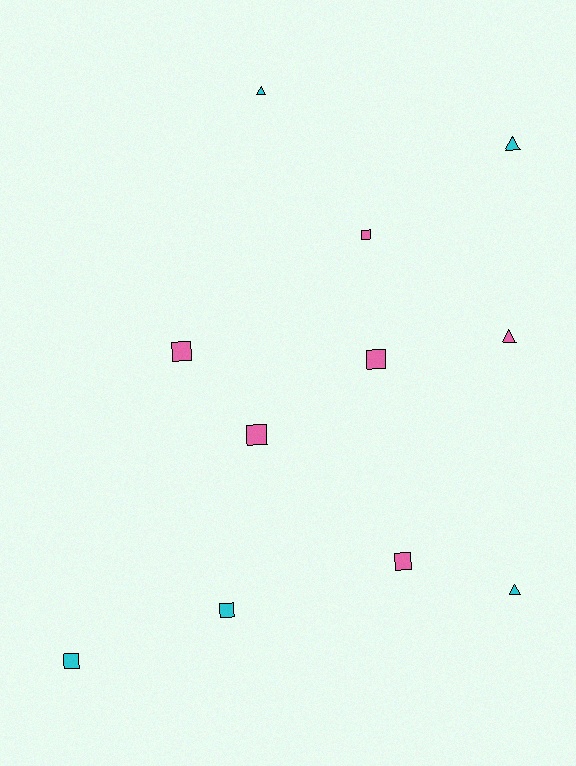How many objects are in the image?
There are 11 objects.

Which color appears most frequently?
Pink, with 6 objects.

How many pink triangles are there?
There is 1 pink triangle.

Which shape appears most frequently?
Square, with 7 objects.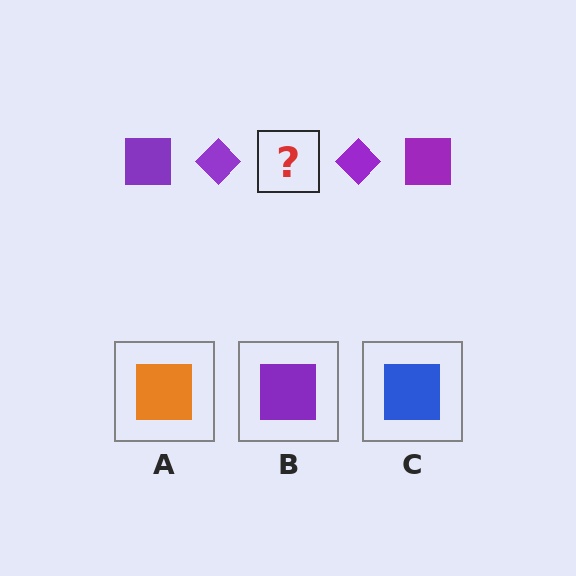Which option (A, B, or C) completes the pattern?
B.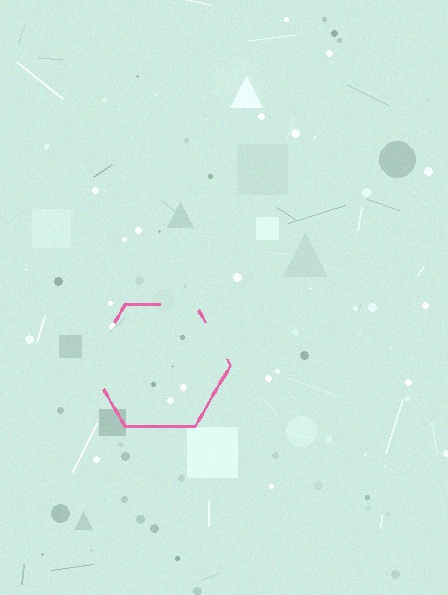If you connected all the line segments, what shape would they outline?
They would outline a hexagon.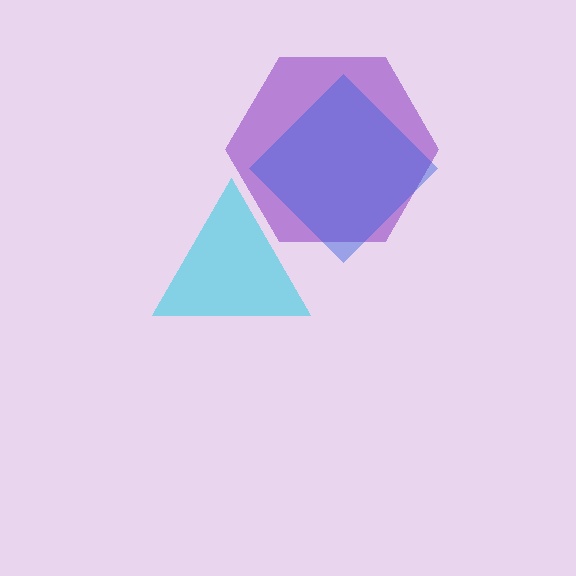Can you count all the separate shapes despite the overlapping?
Yes, there are 3 separate shapes.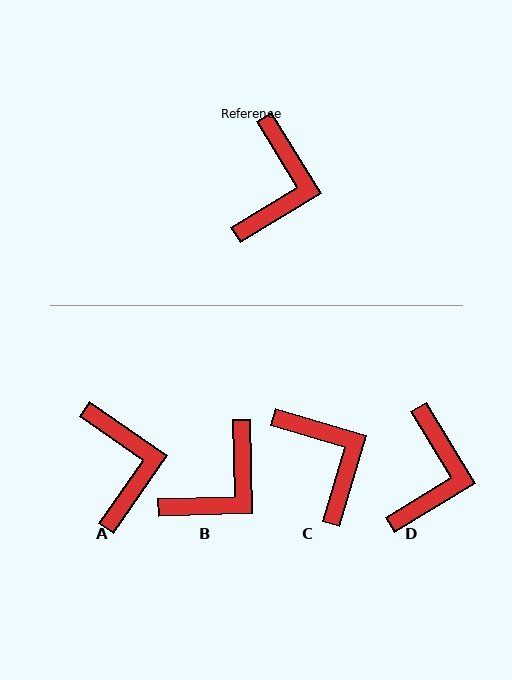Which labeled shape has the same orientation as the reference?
D.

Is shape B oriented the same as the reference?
No, it is off by about 30 degrees.